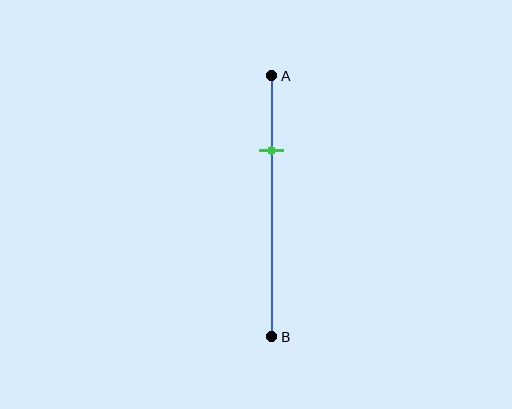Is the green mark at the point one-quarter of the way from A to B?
No, the mark is at about 30% from A, not at the 25% one-quarter point.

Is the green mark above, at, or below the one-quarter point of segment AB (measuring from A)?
The green mark is below the one-quarter point of segment AB.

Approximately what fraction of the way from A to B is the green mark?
The green mark is approximately 30% of the way from A to B.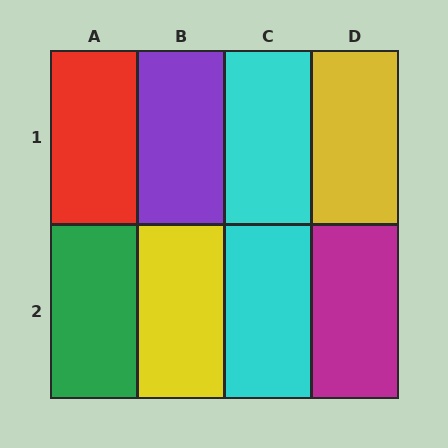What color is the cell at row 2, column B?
Yellow.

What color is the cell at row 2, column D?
Magenta.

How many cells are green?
1 cell is green.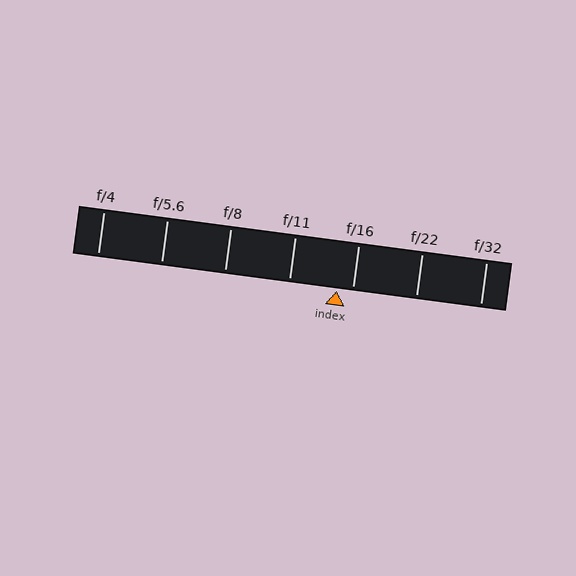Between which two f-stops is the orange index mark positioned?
The index mark is between f/11 and f/16.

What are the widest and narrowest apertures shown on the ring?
The widest aperture shown is f/4 and the narrowest is f/32.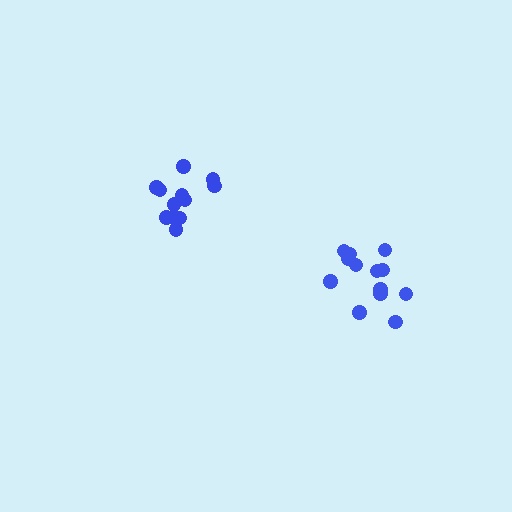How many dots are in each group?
Group 1: 13 dots, Group 2: 12 dots (25 total).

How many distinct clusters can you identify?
There are 2 distinct clusters.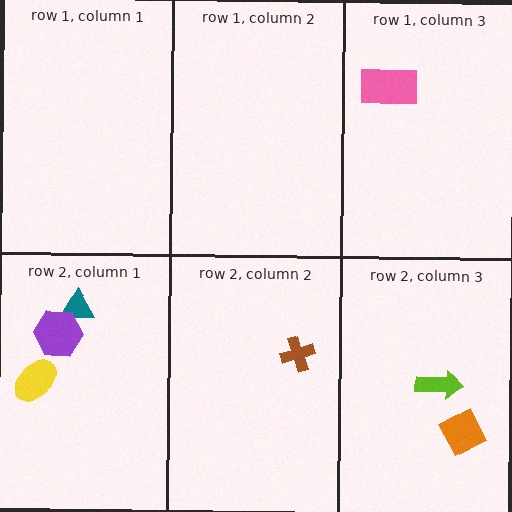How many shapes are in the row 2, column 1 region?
3.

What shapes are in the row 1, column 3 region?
The pink rectangle.